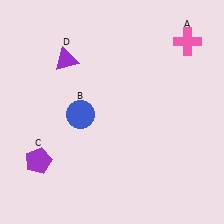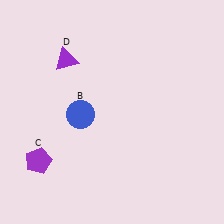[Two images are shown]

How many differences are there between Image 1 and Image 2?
There is 1 difference between the two images.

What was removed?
The pink cross (A) was removed in Image 2.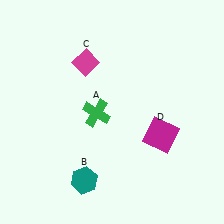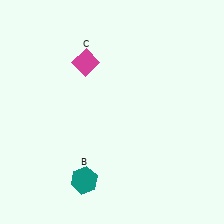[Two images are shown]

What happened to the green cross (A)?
The green cross (A) was removed in Image 2. It was in the bottom-left area of Image 1.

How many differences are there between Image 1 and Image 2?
There are 2 differences between the two images.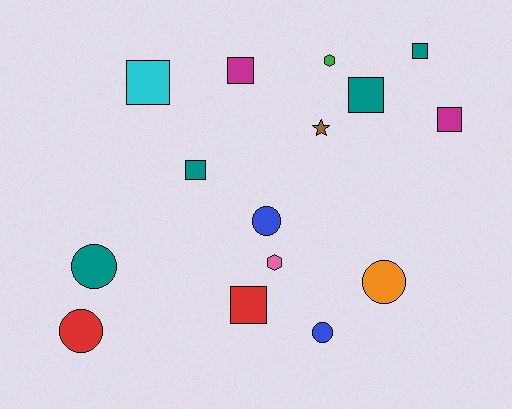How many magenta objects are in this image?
There are 2 magenta objects.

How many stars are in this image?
There is 1 star.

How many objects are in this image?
There are 15 objects.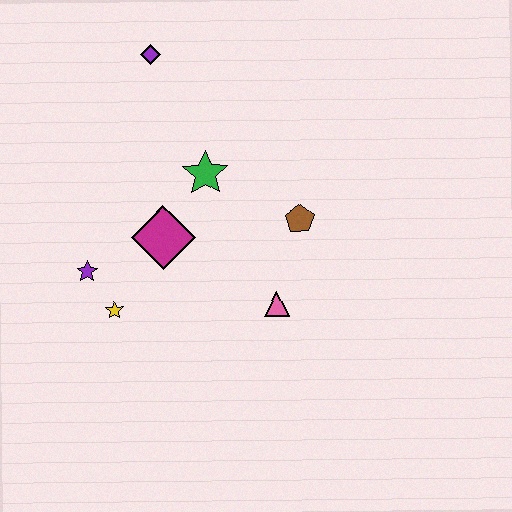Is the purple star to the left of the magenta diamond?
Yes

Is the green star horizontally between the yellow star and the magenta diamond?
No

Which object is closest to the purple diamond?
The green star is closest to the purple diamond.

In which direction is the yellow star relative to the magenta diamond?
The yellow star is below the magenta diamond.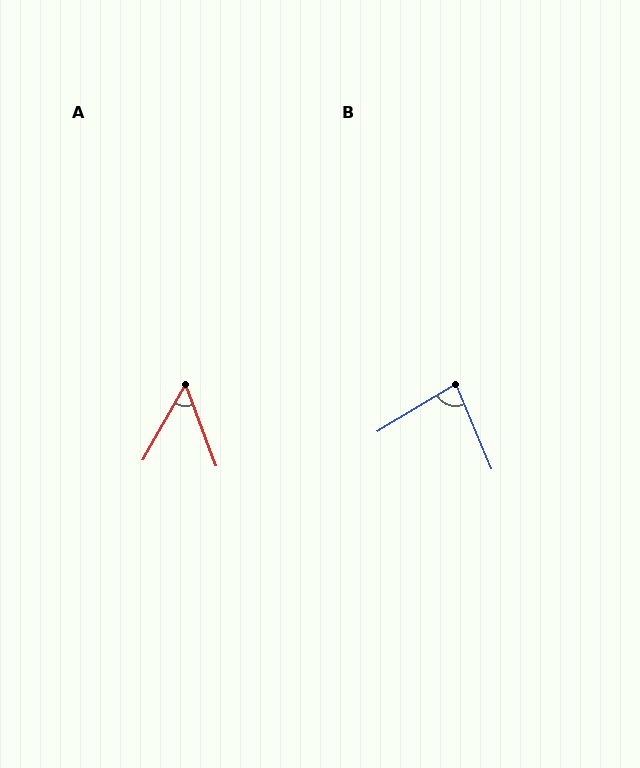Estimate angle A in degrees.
Approximately 50 degrees.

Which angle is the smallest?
A, at approximately 50 degrees.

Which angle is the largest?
B, at approximately 82 degrees.